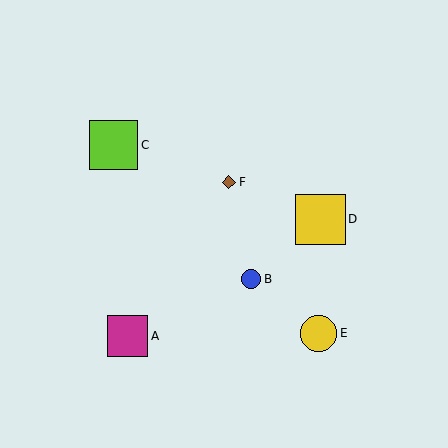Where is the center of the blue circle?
The center of the blue circle is at (251, 279).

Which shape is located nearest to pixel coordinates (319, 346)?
The yellow circle (labeled E) at (319, 333) is nearest to that location.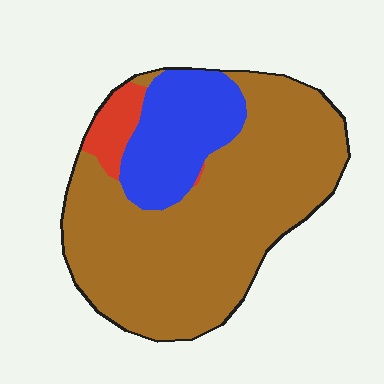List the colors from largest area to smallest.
From largest to smallest: brown, blue, red.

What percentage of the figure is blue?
Blue takes up about one fifth (1/5) of the figure.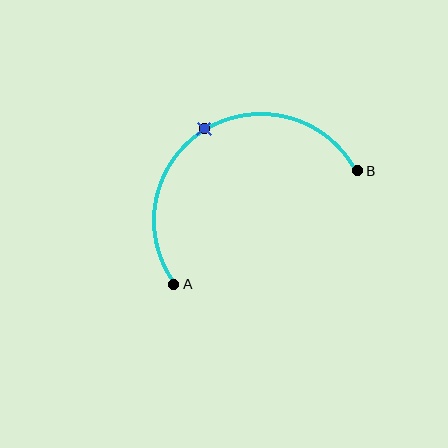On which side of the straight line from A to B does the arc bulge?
The arc bulges above the straight line connecting A and B.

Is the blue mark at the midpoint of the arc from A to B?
Yes. The blue mark lies on the arc at equal arc-length from both A and B — it is the arc midpoint.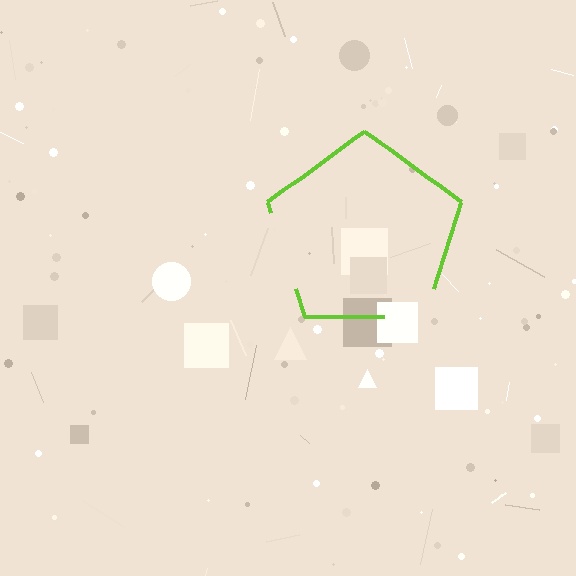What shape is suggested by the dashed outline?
The dashed outline suggests a pentagon.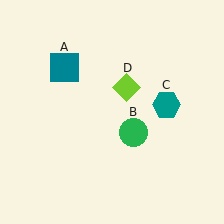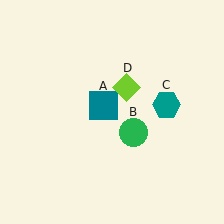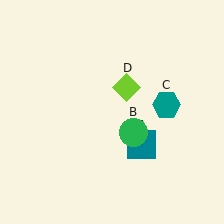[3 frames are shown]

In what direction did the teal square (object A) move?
The teal square (object A) moved down and to the right.